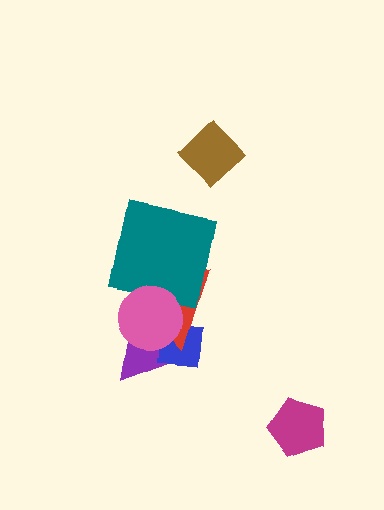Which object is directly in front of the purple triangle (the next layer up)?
The blue square is directly in front of the purple triangle.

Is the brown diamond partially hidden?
No, no other shape covers it.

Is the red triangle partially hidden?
Yes, it is partially covered by another shape.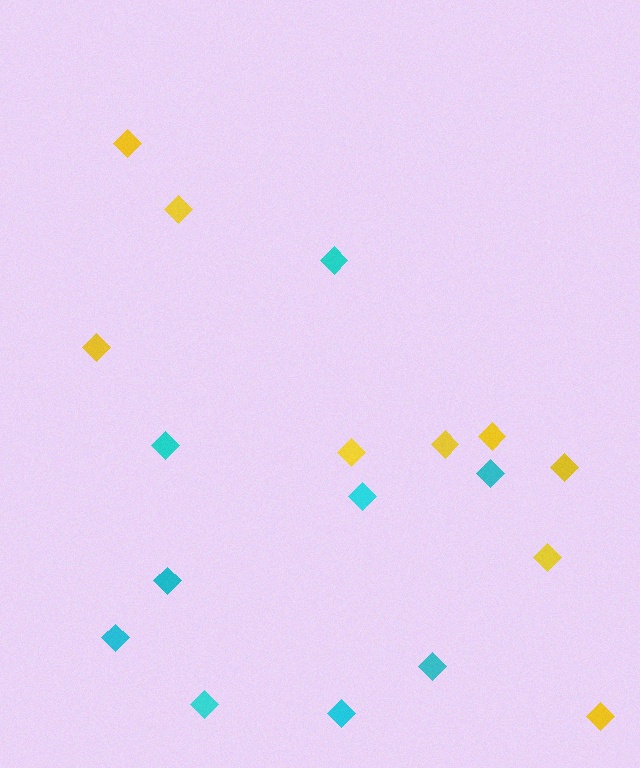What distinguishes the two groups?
There are 2 groups: one group of yellow diamonds (9) and one group of cyan diamonds (9).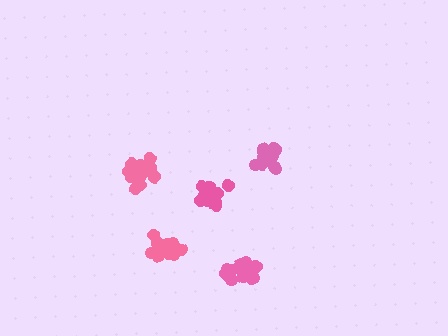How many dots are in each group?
Group 1: 14 dots, Group 2: 14 dots, Group 3: 16 dots, Group 4: 17 dots, Group 5: 15 dots (76 total).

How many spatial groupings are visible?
There are 5 spatial groupings.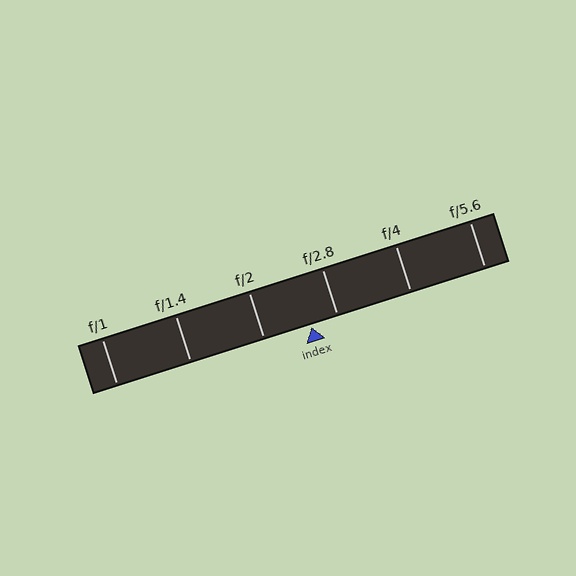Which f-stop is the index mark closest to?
The index mark is closest to f/2.8.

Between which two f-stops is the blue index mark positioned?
The index mark is between f/2 and f/2.8.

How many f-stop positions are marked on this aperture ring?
There are 6 f-stop positions marked.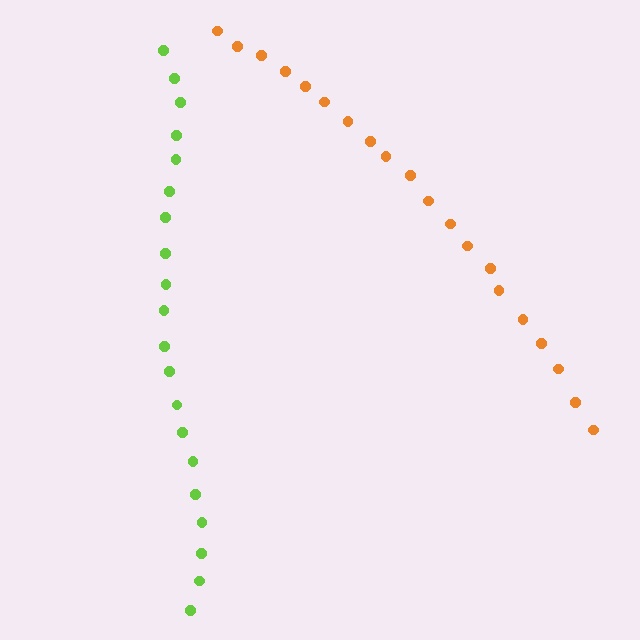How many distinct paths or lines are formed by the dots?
There are 2 distinct paths.